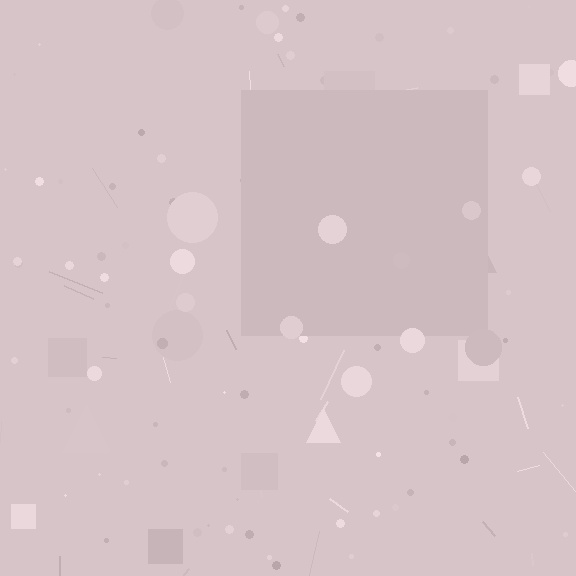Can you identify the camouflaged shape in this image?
The camouflaged shape is a square.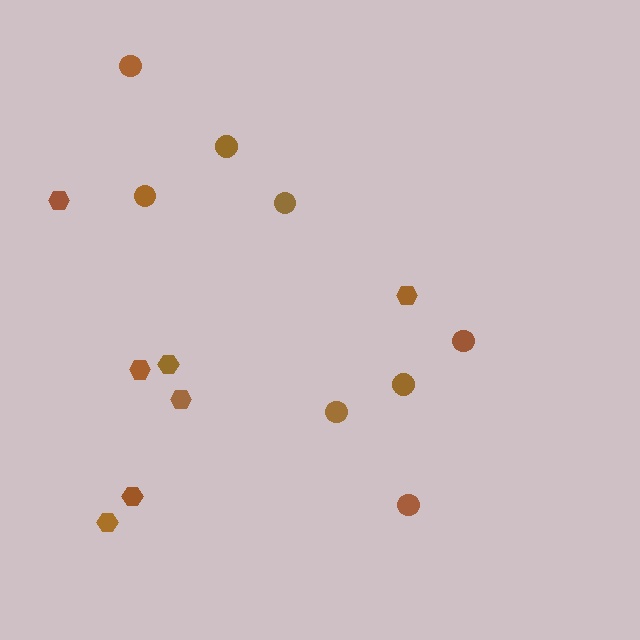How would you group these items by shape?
There are 2 groups: one group of hexagons (7) and one group of circles (8).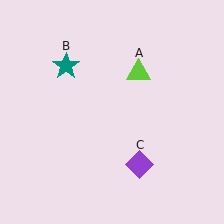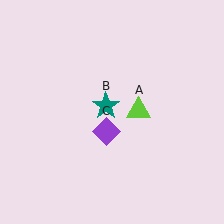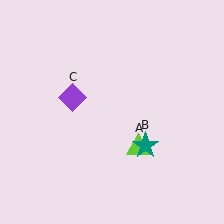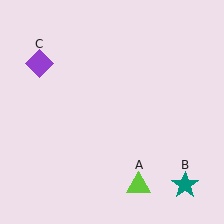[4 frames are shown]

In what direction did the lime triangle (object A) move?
The lime triangle (object A) moved down.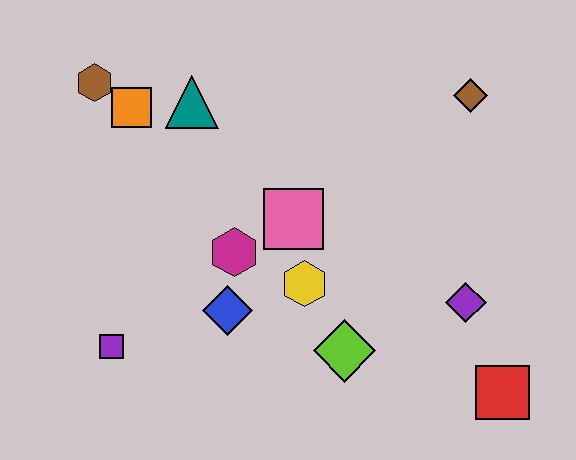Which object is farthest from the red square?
The brown hexagon is farthest from the red square.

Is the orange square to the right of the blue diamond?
No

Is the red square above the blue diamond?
No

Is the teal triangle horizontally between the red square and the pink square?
No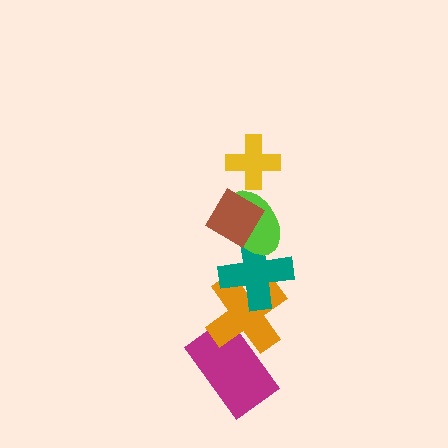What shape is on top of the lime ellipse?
The brown diamond is on top of the lime ellipse.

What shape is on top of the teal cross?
The lime ellipse is on top of the teal cross.